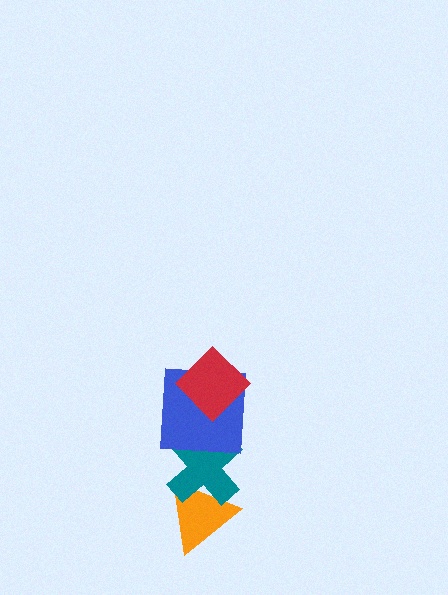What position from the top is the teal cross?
The teal cross is 3rd from the top.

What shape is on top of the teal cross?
The blue square is on top of the teal cross.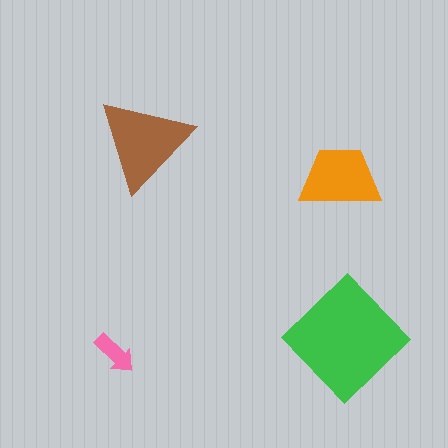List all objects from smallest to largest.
The pink arrow, the orange trapezoid, the brown triangle, the green diamond.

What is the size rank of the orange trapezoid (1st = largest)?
3rd.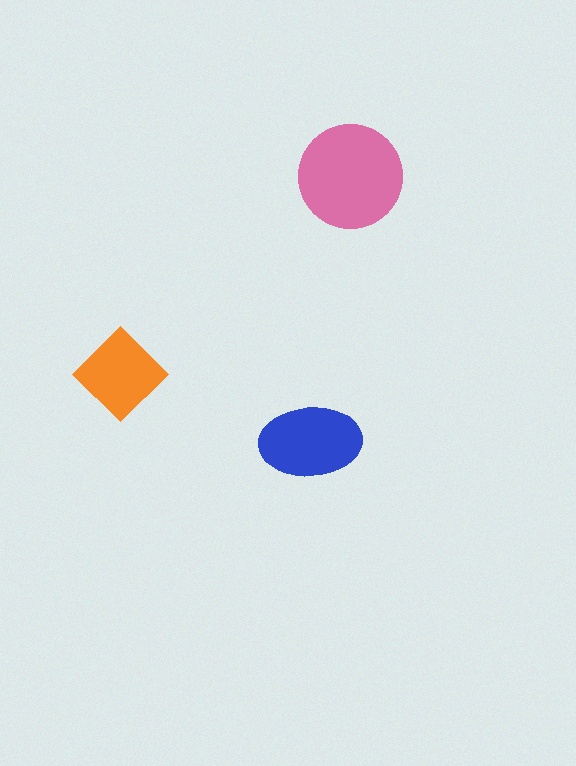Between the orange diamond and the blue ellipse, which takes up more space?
The blue ellipse.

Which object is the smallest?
The orange diamond.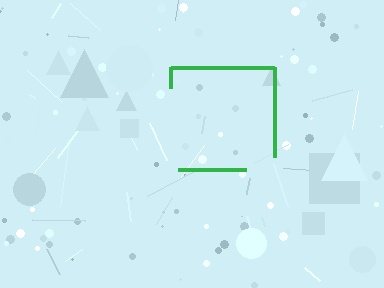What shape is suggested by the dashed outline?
The dashed outline suggests a square.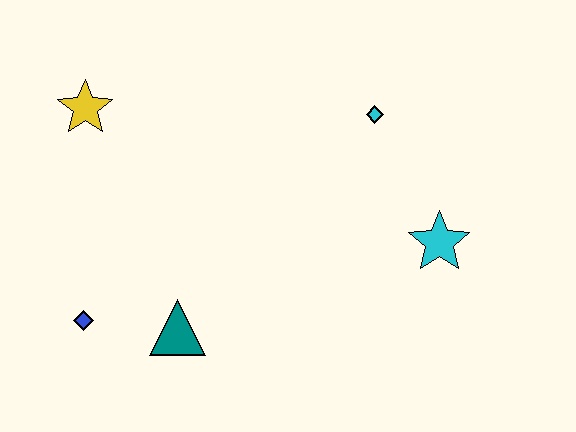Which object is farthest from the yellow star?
The cyan star is farthest from the yellow star.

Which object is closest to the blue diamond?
The teal triangle is closest to the blue diamond.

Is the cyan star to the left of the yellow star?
No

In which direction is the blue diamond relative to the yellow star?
The blue diamond is below the yellow star.